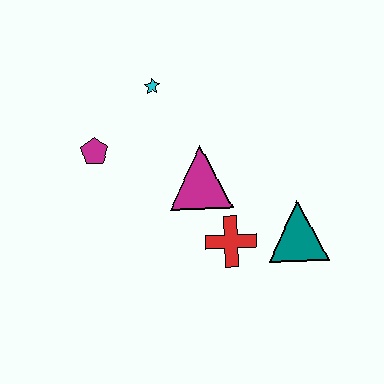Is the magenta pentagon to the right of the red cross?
No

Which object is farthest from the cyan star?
The teal triangle is farthest from the cyan star.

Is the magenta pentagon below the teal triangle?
No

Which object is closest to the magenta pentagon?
The cyan star is closest to the magenta pentagon.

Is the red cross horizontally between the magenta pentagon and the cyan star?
No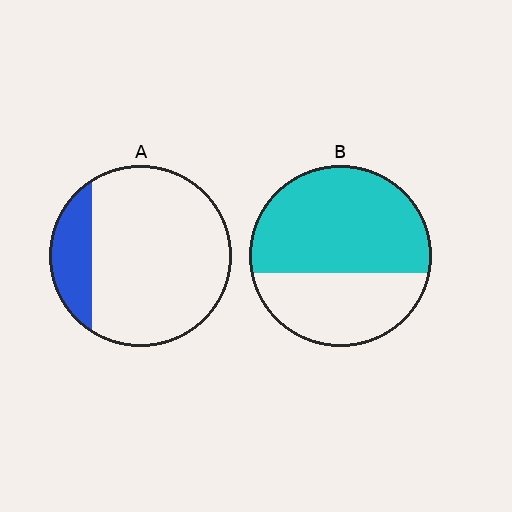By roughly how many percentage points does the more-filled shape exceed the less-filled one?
By roughly 45 percentage points (B over A).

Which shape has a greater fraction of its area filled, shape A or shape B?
Shape B.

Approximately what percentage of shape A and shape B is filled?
A is approximately 20% and B is approximately 60%.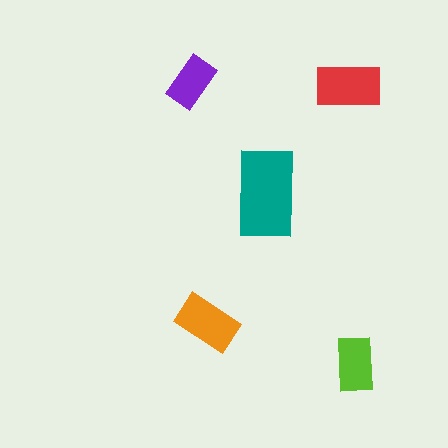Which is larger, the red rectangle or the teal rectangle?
The teal one.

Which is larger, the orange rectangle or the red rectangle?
The red one.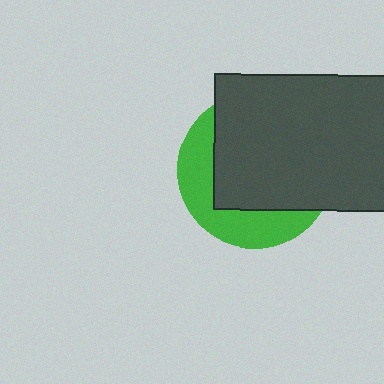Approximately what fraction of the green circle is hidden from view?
Roughly 65% of the green circle is hidden behind the dark gray rectangle.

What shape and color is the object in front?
The object in front is a dark gray rectangle.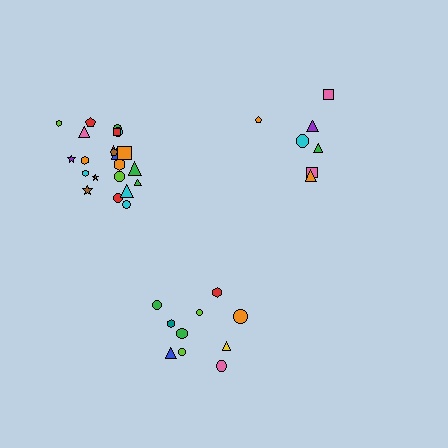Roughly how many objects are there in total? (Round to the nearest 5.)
Roughly 40 objects in total.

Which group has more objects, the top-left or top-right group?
The top-left group.